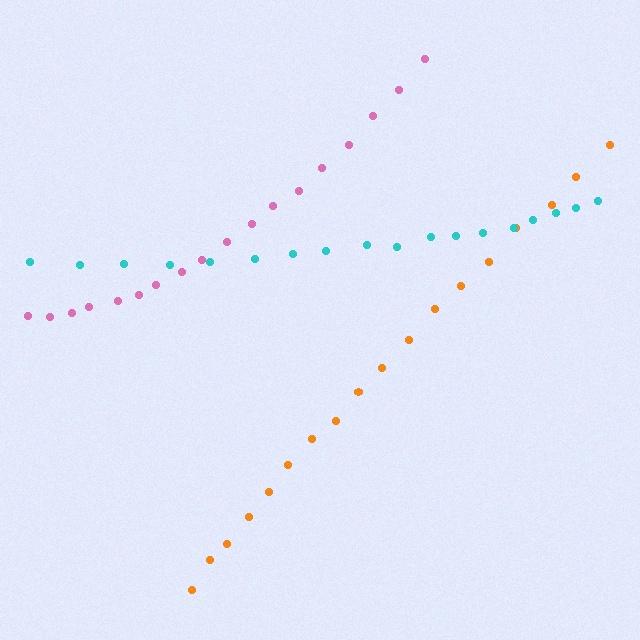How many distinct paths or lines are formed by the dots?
There are 3 distinct paths.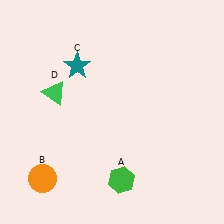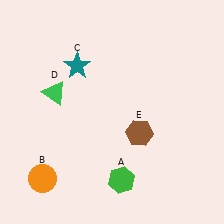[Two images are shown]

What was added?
A brown hexagon (E) was added in Image 2.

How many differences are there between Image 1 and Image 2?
There is 1 difference between the two images.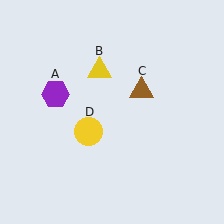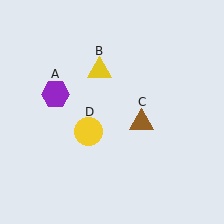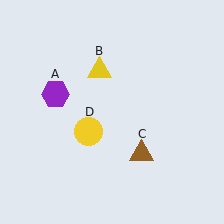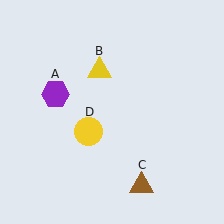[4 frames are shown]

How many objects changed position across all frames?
1 object changed position: brown triangle (object C).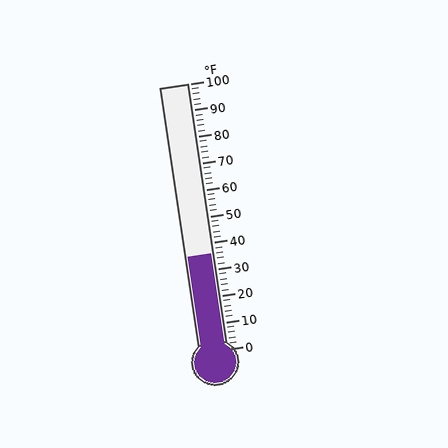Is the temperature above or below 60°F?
The temperature is below 60°F.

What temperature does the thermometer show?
The thermometer shows approximately 36°F.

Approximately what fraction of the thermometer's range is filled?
The thermometer is filled to approximately 35% of its range.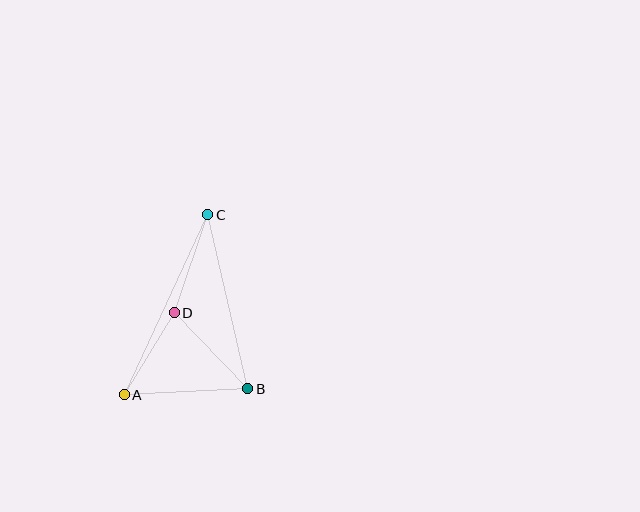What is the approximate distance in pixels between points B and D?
The distance between B and D is approximately 106 pixels.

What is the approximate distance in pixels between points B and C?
The distance between B and C is approximately 178 pixels.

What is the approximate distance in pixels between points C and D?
The distance between C and D is approximately 103 pixels.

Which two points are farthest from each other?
Points A and C are farthest from each other.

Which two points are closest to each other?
Points A and D are closest to each other.